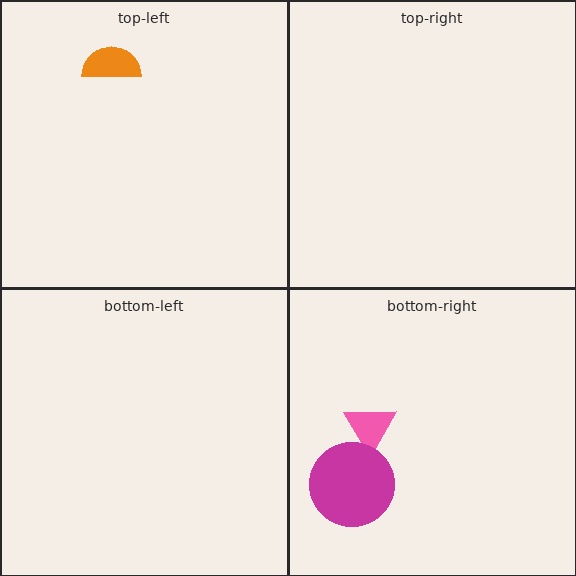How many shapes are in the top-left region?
1.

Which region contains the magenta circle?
The bottom-right region.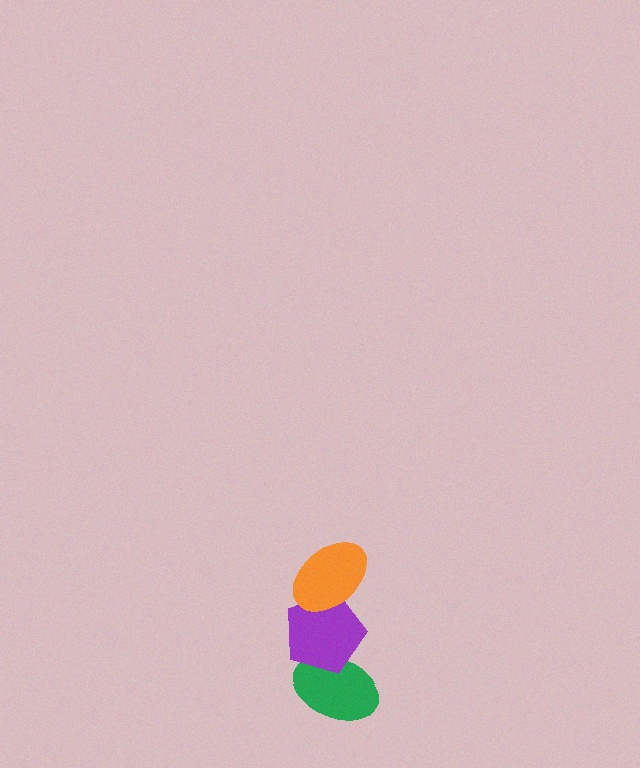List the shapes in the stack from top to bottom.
From top to bottom: the orange ellipse, the purple pentagon, the green ellipse.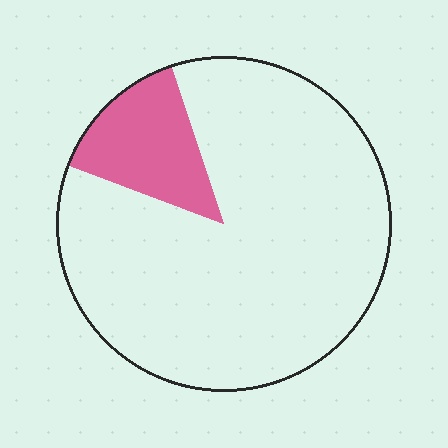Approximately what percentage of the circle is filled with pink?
Approximately 15%.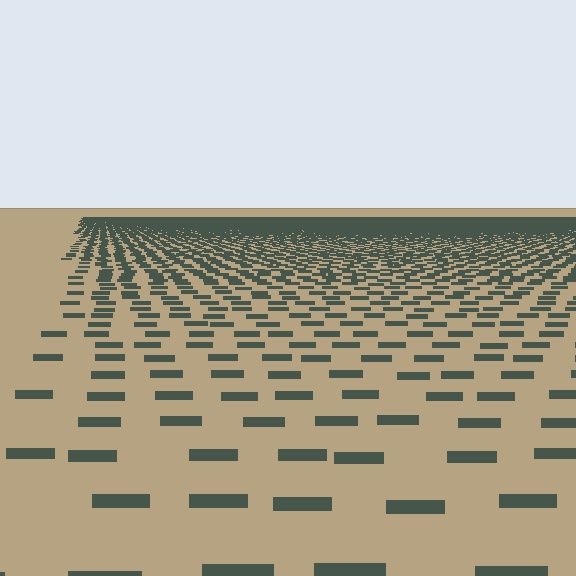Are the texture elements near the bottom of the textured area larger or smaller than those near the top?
Larger. Near the bottom, elements are closer to the viewer and appear at a bigger on-screen size.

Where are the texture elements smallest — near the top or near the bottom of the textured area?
Near the top.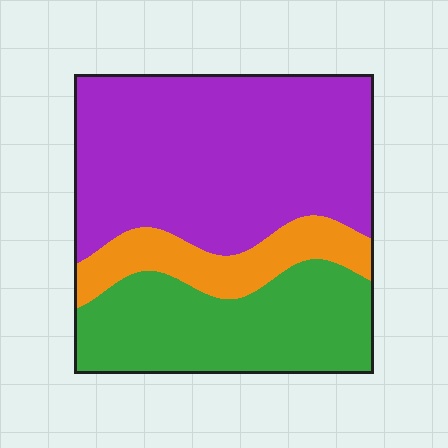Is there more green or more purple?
Purple.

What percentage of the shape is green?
Green takes up about one third (1/3) of the shape.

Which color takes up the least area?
Orange, at roughly 15%.